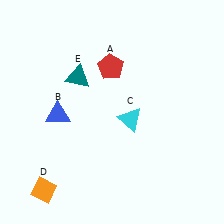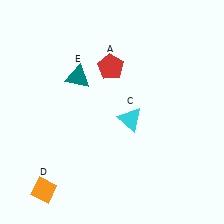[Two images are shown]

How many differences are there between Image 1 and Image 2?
There is 1 difference between the two images.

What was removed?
The blue triangle (B) was removed in Image 2.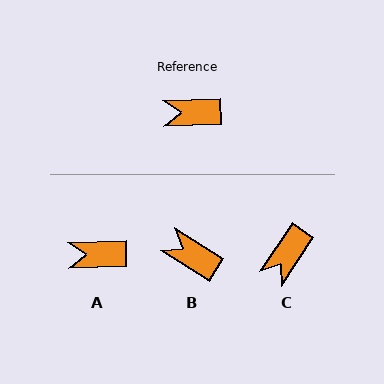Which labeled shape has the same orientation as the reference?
A.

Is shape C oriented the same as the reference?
No, it is off by about 54 degrees.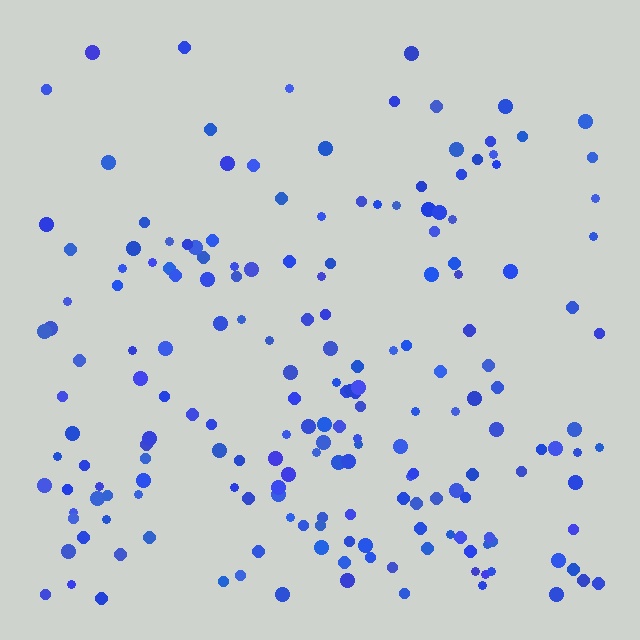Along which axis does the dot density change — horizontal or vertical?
Vertical.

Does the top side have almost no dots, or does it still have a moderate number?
Still a moderate number, just noticeably fewer than the bottom.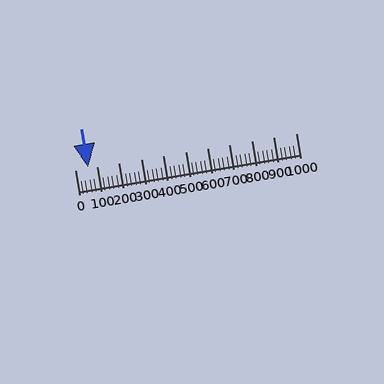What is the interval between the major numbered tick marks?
The major tick marks are spaced 100 units apart.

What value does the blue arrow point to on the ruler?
The blue arrow points to approximately 60.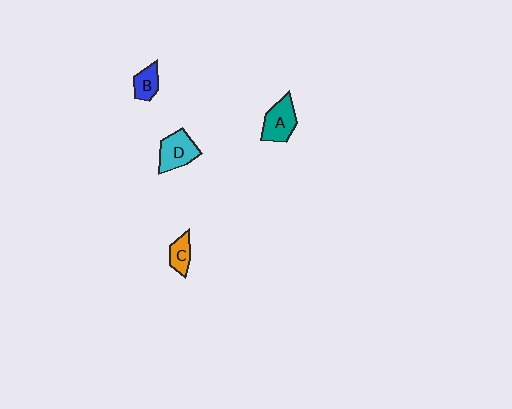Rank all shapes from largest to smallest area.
From largest to smallest: D (cyan), A (teal), B (blue), C (orange).